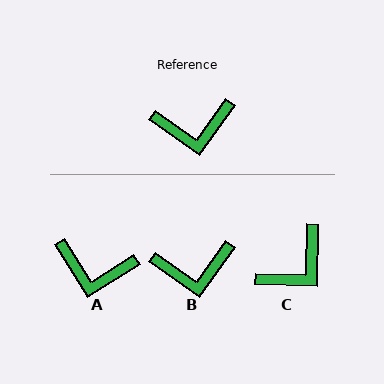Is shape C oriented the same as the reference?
No, it is off by about 34 degrees.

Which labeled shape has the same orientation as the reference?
B.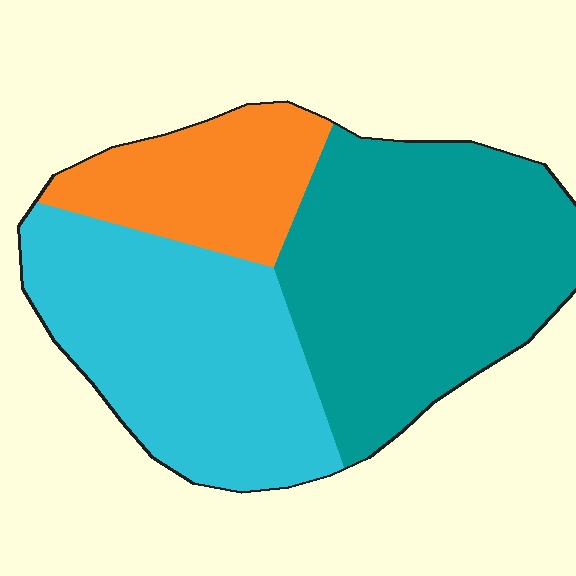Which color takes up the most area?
Teal, at roughly 45%.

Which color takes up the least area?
Orange, at roughly 20%.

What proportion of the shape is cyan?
Cyan takes up between a third and a half of the shape.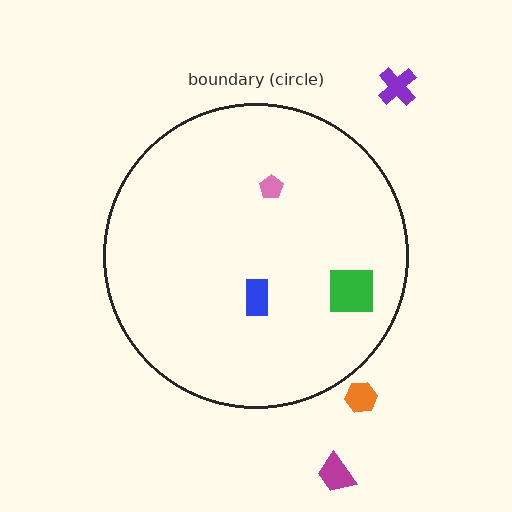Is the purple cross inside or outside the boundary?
Outside.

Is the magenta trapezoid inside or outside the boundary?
Outside.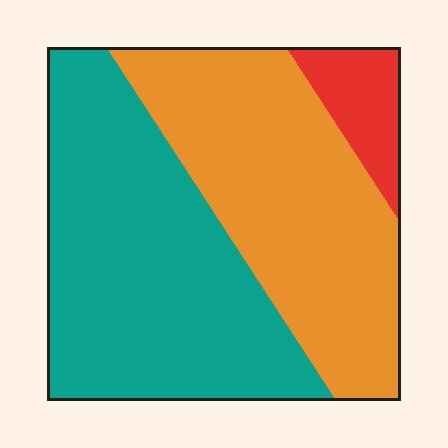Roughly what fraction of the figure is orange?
Orange takes up about two fifths (2/5) of the figure.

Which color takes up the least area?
Red, at roughly 10%.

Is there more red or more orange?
Orange.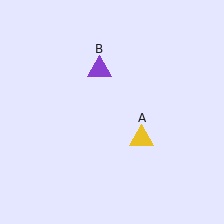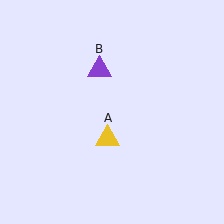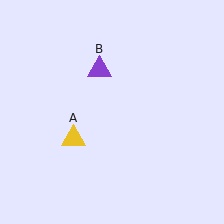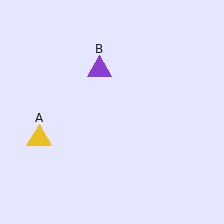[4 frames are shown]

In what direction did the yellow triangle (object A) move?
The yellow triangle (object A) moved left.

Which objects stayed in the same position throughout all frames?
Purple triangle (object B) remained stationary.